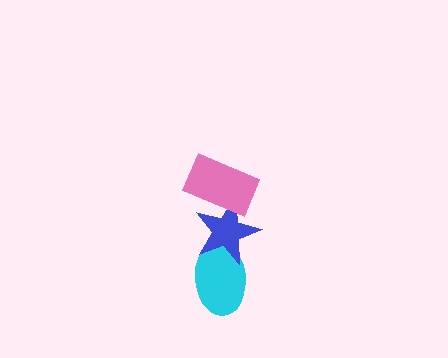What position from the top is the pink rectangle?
The pink rectangle is 1st from the top.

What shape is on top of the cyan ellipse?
The blue star is on top of the cyan ellipse.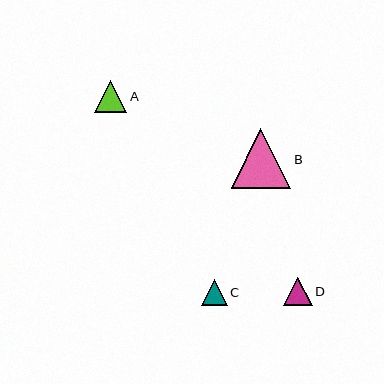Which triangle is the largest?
Triangle B is the largest with a size of approximately 60 pixels.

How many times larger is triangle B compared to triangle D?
Triangle B is approximately 2.1 times the size of triangle D.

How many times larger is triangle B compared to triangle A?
Triangle B is approximately 1.9 times the size of triangle A.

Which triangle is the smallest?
Triangle C is the smallest with a size of approximately 26 pixels.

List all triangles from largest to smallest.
From largest to smallest: B, A, D, C.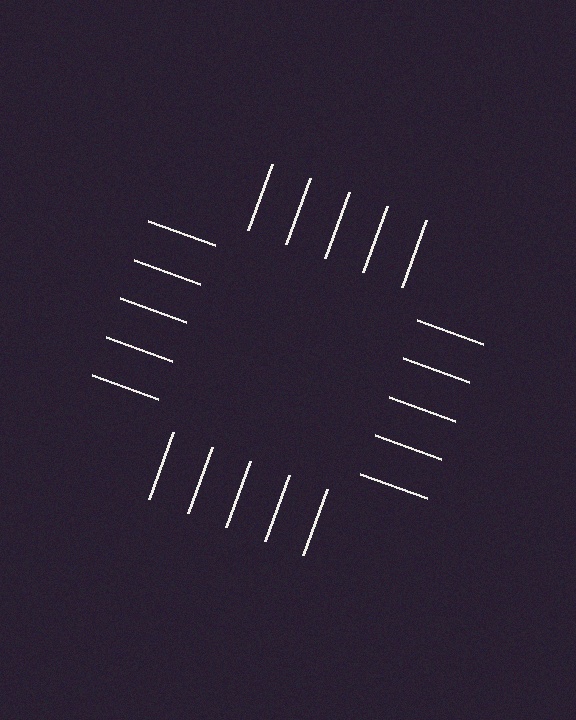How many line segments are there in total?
20 — 5 along each of the 4 edges.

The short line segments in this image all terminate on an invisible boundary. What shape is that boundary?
An illusory square — the line segments terminate on its edges but no continuous stroke is drawn.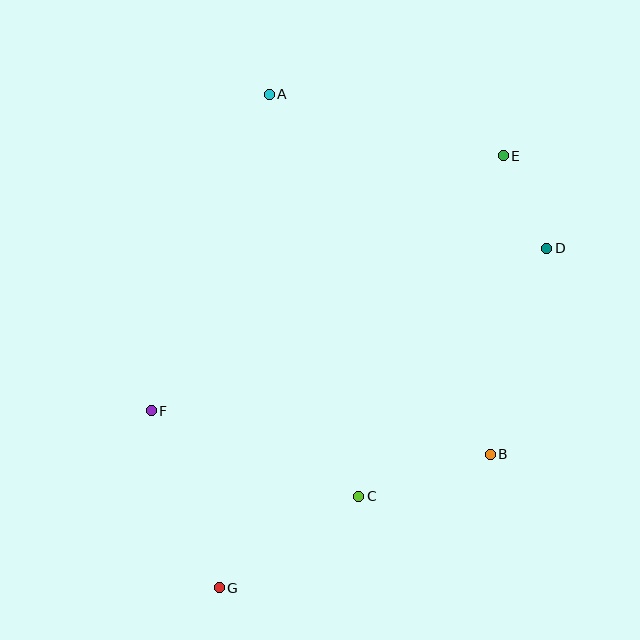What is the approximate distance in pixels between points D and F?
The distance between D and F is approximately 428 pixels.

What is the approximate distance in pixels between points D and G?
The distance between D and G is approximately 472 pixels.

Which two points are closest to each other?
Points D and E are closest to each other.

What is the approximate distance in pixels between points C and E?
The distance between C and E is approximately 370 pixels.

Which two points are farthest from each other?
Points E and G are farthest from each other.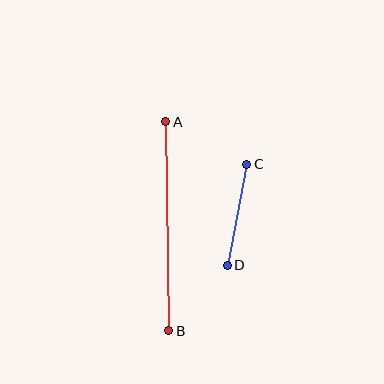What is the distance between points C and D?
The distance is approximately 103 pixels.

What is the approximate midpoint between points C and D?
The midpoint is at approximately (237, 215) pixels.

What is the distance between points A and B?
The distance is approximately 209 pixels.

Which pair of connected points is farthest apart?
Points A and B are farthest apart.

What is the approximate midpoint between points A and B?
The midpoint is at approximately (167, 226) pixels.